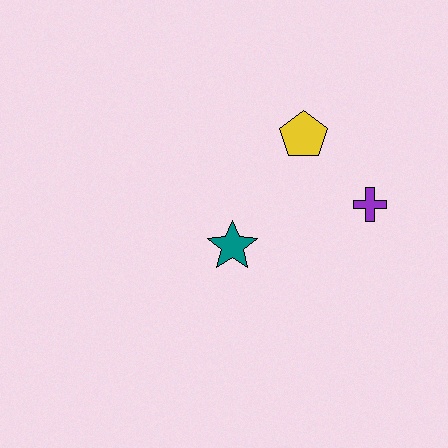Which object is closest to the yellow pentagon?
The purple cross is closest to the yellow pentagon.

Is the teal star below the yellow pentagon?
Yes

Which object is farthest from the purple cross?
The teal star is farthest from the purple cross.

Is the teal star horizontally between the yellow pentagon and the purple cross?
No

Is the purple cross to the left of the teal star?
No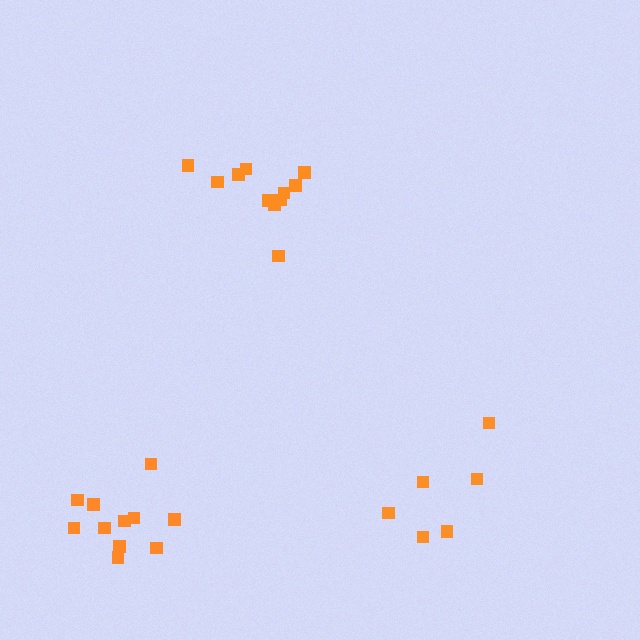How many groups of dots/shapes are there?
There are 3 groups.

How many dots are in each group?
Group 1: 11 dots, Group 2: 6 dots, Group 3: 11 dots (28 total).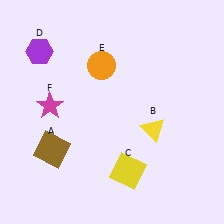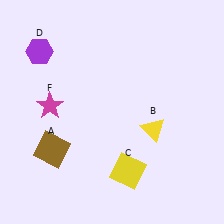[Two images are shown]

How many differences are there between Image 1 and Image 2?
There is 1 difference between the two images.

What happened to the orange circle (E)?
The orange circle (E) was removed in Image 2. It was in the top-left area of Image 1.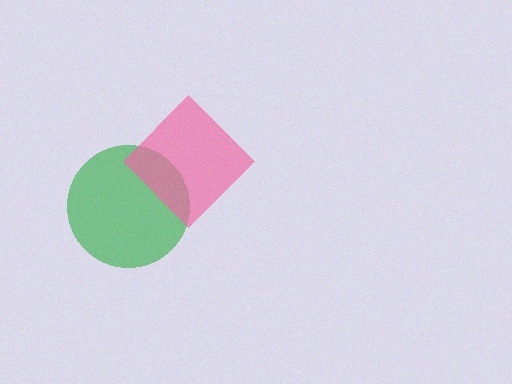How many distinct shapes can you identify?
There are 2 distinct shapes: a green circle, a pink diamond.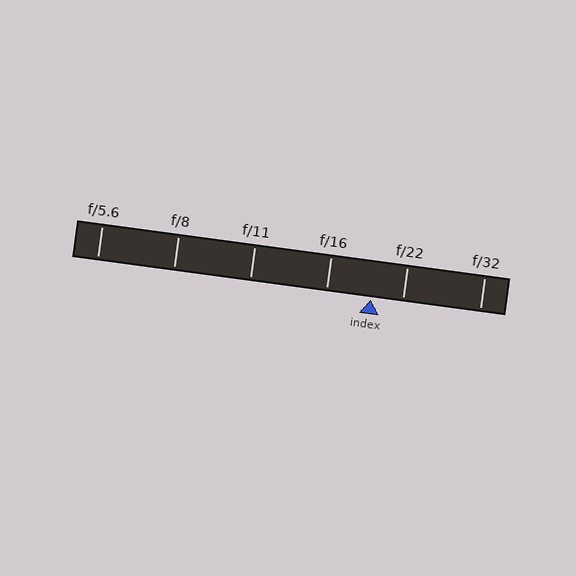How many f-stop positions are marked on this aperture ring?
There are 6 f-stop positions marked.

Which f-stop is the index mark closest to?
The index mark is closest to f/22.